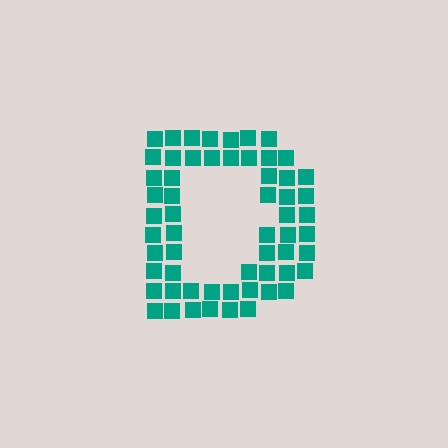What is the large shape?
The large shape is the letter D.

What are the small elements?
The small elements are squares.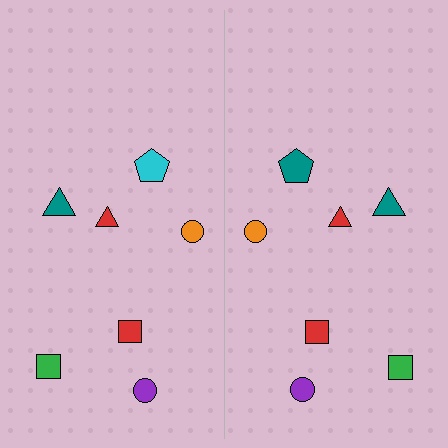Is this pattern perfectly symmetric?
No, the pattern is not perfectly symmetric. The teal pentagon on the right side breaks the symmetry — its mirror counterpart is cyan.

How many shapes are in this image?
There are 14 shapes in this image.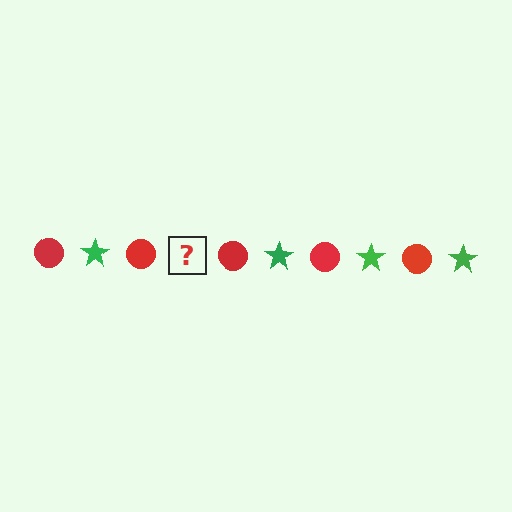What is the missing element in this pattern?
The missing element is a green star.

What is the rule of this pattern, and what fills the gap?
The rule is that the pattern alternates between red circle and green star. The gap should be filled with a green star.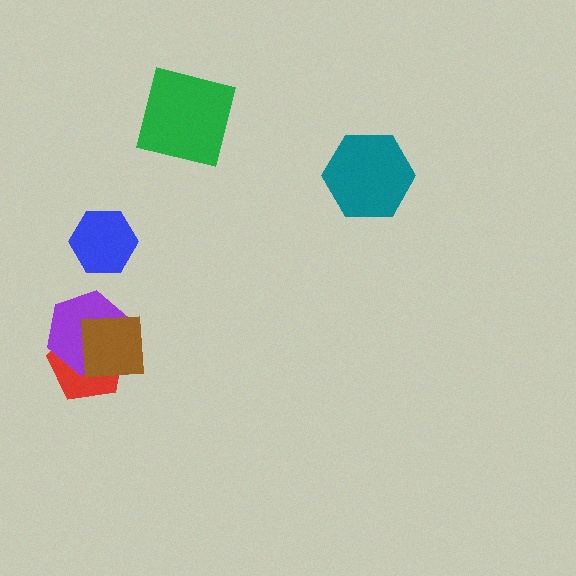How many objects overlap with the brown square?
2 objects overlap with the brown square.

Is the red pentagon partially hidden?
Yes, it is partially covered by another shape.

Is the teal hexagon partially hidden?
No, no other shape covers it.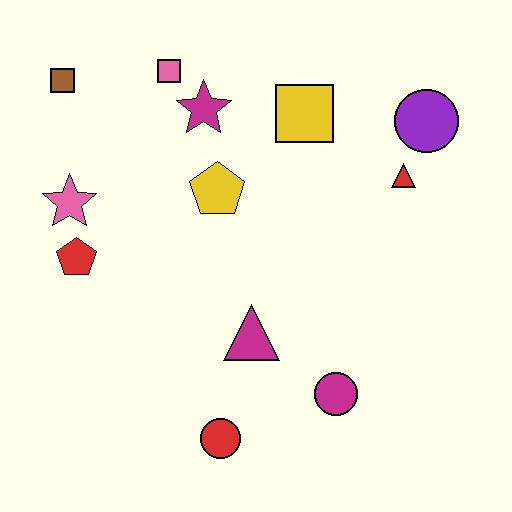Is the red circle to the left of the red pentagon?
No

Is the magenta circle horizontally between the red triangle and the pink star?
Yes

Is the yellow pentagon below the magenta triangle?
No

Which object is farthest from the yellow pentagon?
The red circle is farthest from the yellow pentagon.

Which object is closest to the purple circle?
The red triangle is closest to the purple circle.